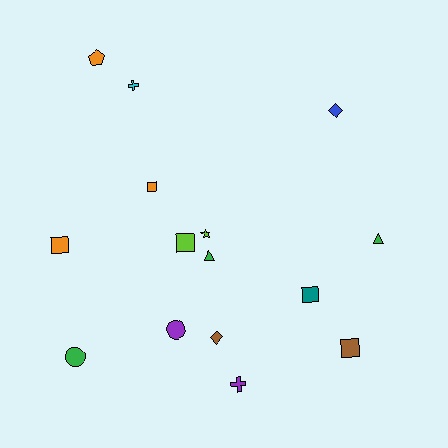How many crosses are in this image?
There are 2 crosses.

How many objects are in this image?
There are 15 objects.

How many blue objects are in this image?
There is 1 blue object.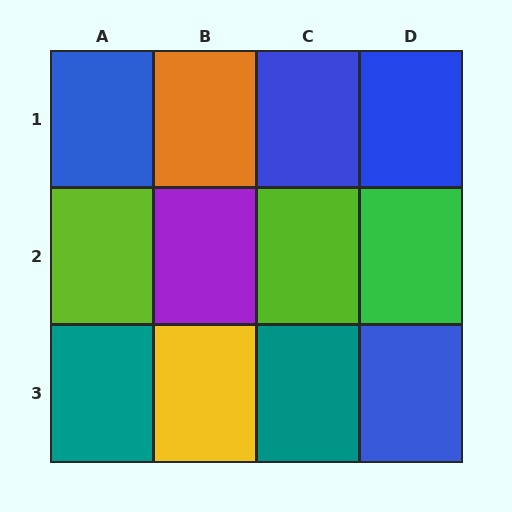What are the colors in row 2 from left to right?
Lime, purple, lime, green.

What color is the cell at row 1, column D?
Blue.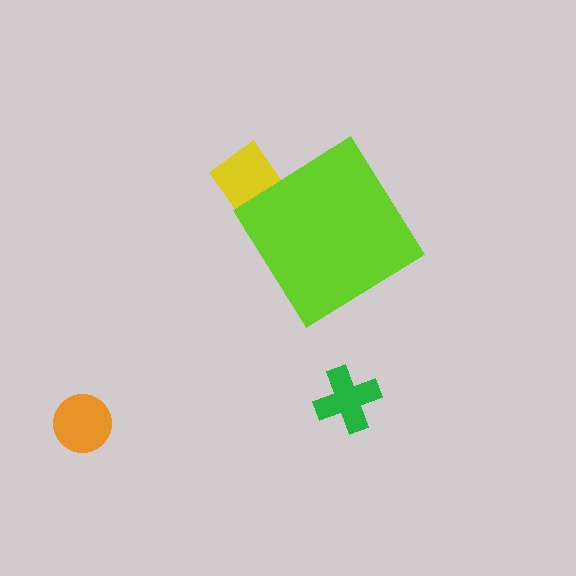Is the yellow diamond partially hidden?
Yes, the yellow diamond is partially hidden behind the lime diamond.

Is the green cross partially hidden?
No, the green cross is fully visible.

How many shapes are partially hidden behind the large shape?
1 shape is partially hidden.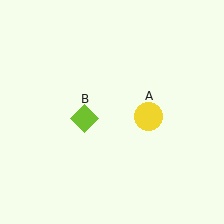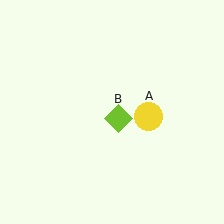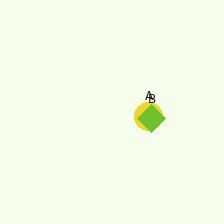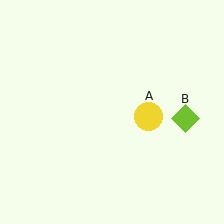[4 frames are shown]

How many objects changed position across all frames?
1 object changed position: lime diamond (object B).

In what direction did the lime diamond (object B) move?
The lime diamond (object B) moved right.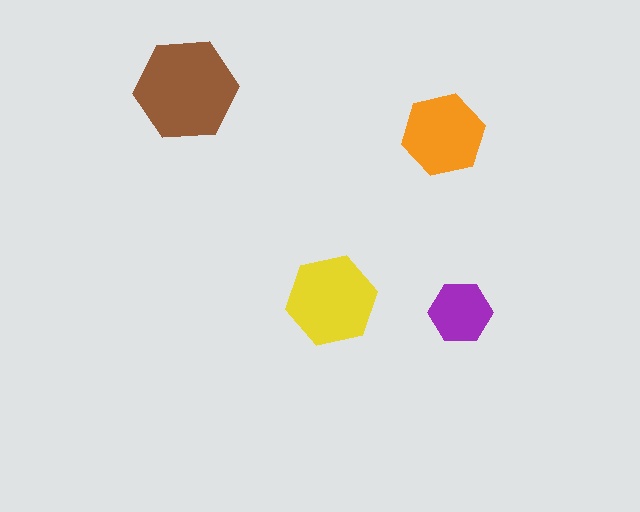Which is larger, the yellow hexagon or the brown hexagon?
The brown one.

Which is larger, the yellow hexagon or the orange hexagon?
The yellow one.